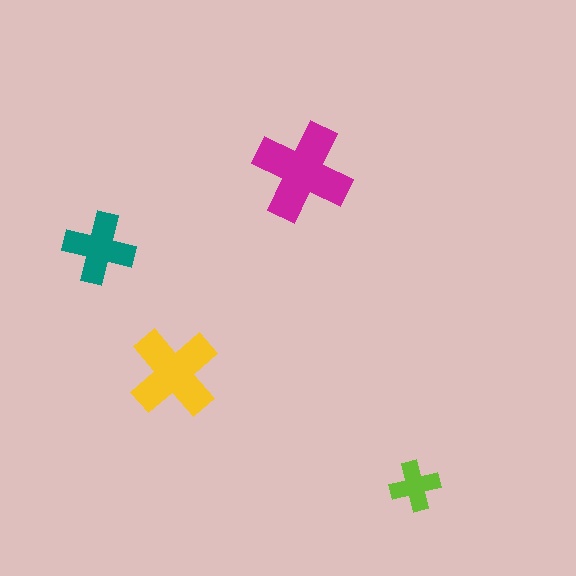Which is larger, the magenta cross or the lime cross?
The magenta one.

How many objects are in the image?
There are 4 objects in the image.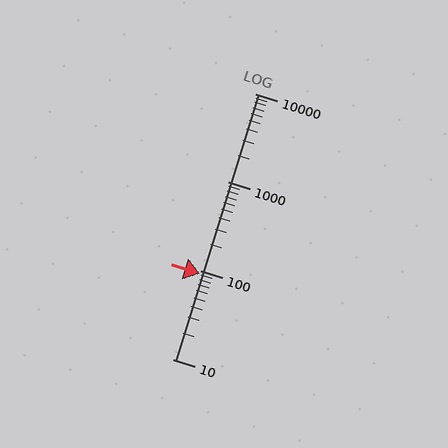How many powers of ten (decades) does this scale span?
The scale spans 3 decades, from 10 to 10000.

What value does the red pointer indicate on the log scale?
The pointer indicates approximately 92.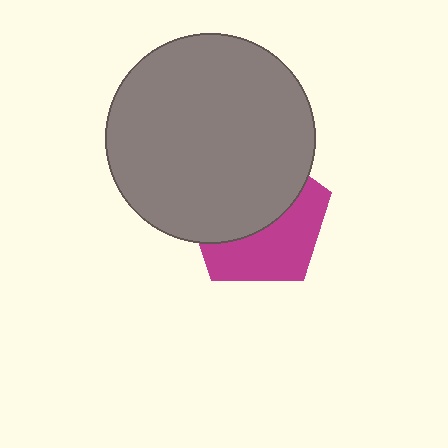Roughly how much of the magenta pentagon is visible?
About half of it is visible (roughly 45%).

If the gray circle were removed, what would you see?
You would see the complete magenta pentagon.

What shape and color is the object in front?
The object in front is a gray circle.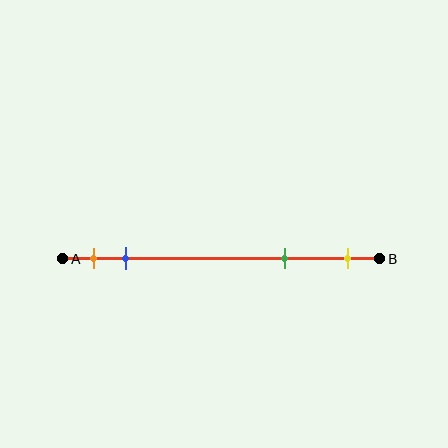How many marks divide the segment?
There are 4 marks dividing the segment.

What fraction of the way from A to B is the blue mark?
The blue mark is approximately 20% (0.2) of the way from A to B.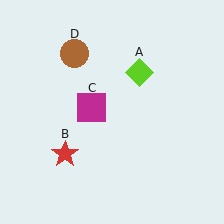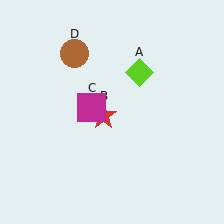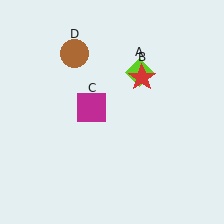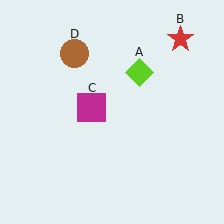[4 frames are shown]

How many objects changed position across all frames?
1 object changed position: red star (object B).